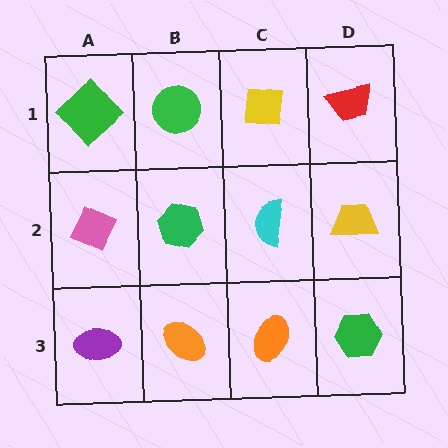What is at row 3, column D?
A green hexagon.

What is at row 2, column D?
A yellow trapezoid.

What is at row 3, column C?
An orange ellipse.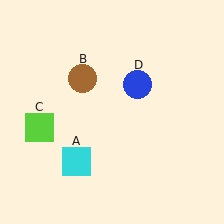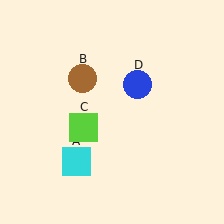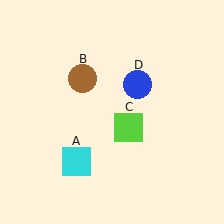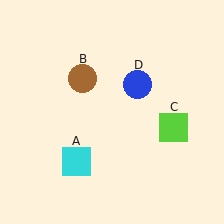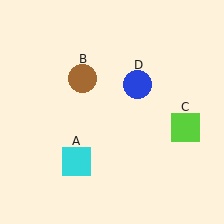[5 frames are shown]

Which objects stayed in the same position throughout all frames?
Cyan square (object A) and brown circle (object B) and blue circle (object D) remained stationary.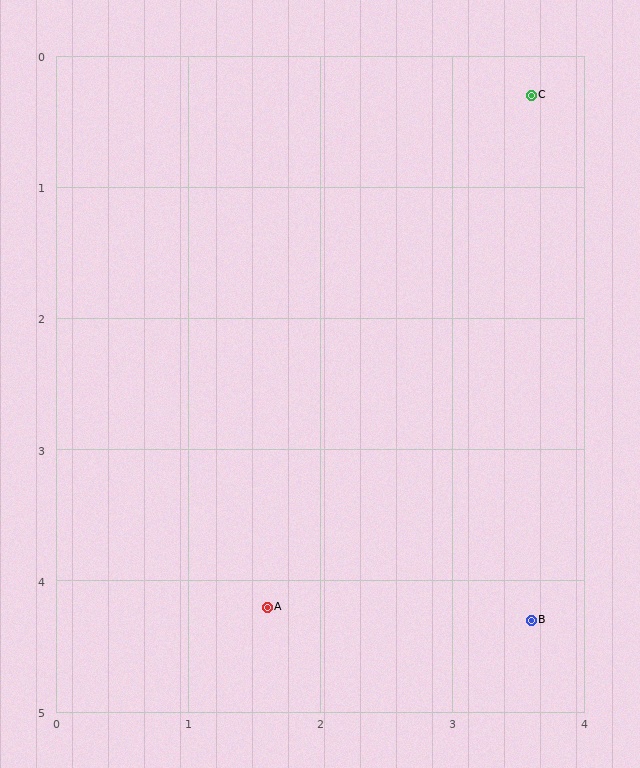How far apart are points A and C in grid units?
Points A and C are about 4.4 grid units apart.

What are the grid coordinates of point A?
Point A is at approximately (1.6, 4.2).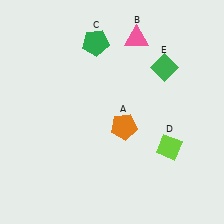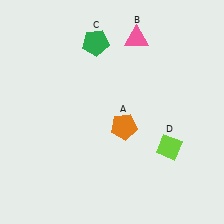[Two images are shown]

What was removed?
The green diamond (E) was removed in Image 2.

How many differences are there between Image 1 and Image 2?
There is 1 difference between the two images.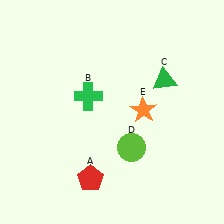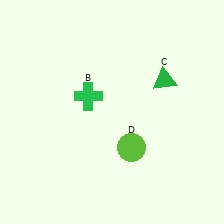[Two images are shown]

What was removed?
The orange star (E), the red pentagon (A) were removed in Image 2.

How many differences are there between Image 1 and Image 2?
There are 2 differences between the two images.